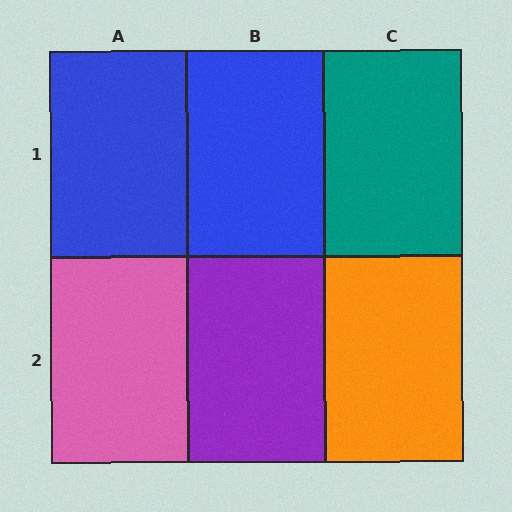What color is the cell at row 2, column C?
Orange.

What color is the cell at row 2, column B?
Purple.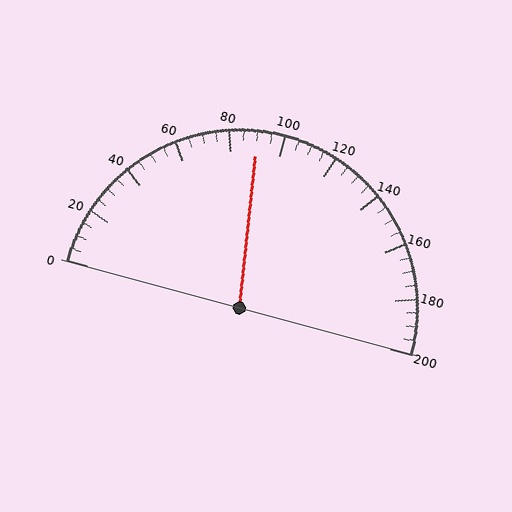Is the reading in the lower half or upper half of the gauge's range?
The reading is in the lower half of the range (0 to 200).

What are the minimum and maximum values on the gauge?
The gauge ranges from 0 to 200.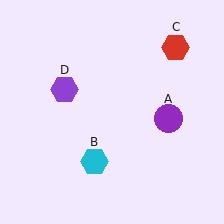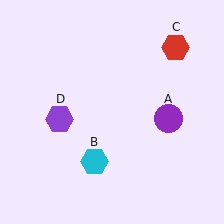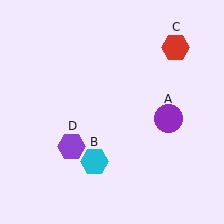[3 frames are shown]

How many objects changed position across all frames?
1 object changed position: purple hexagon (object D).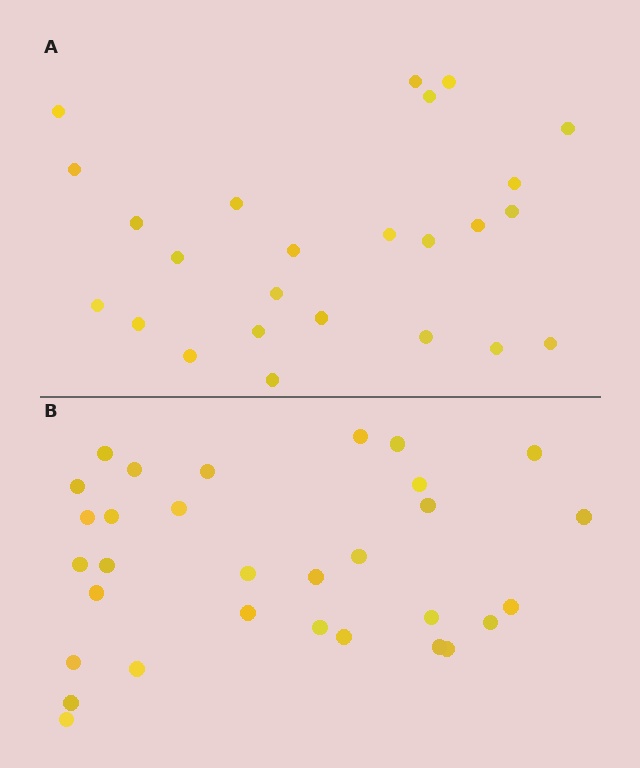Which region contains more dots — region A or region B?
Region B (the bottom region) has more dots.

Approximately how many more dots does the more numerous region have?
Region B has about 6 more dots than region A.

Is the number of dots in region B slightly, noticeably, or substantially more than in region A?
Region B has only slightly more — the two regions are fairly close. The ratio is roughly 1.2 to 1.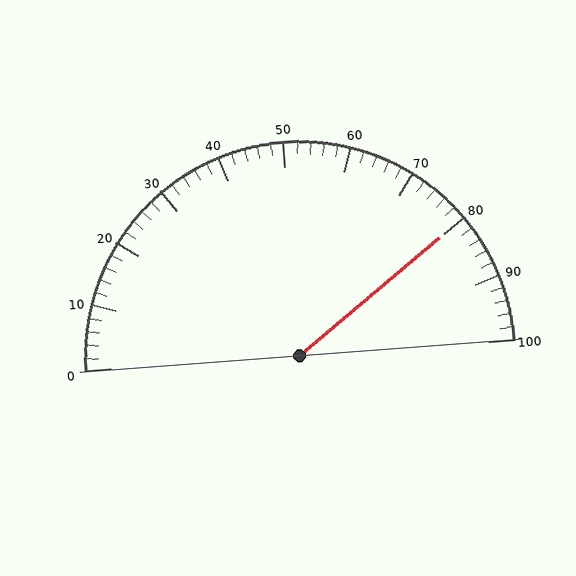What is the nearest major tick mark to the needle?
The nearest major tick mark is 80.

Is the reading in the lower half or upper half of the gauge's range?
The reading is in the upper half of the range (0 to 100).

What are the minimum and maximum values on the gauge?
The gauge ranges from 0 to 100.